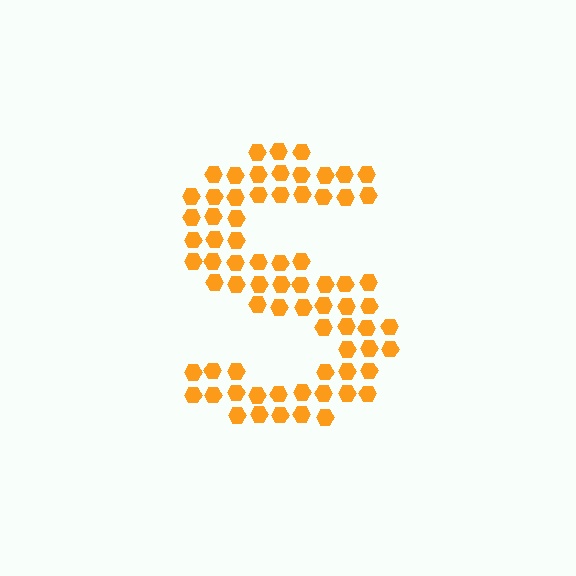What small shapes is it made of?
It is made of small hexagons.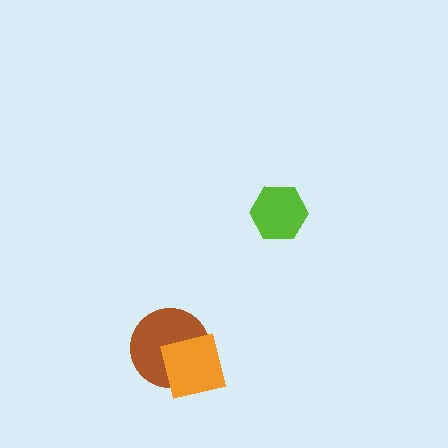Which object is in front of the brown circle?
The orange square is in front of the brown circle.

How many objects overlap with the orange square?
1 object overlaps with the orange square.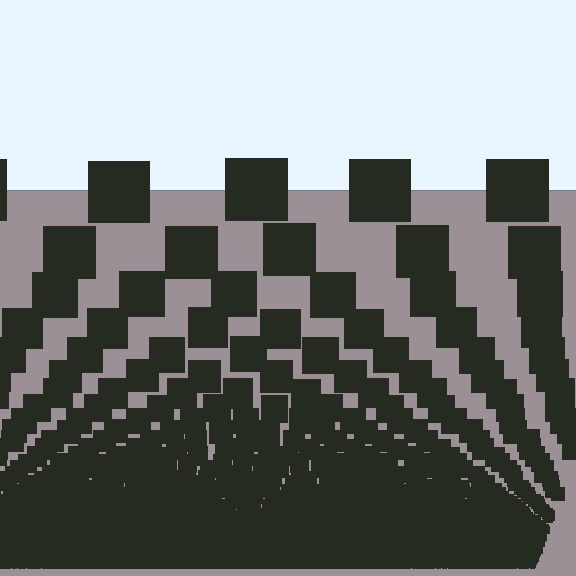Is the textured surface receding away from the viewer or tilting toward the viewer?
The surface appears to tilt toward the viewer. Texture elements get larger and sparser toward the top.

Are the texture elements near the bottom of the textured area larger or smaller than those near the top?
Smaller. The gradient is inverted — elements near the bottom are smaller and denser.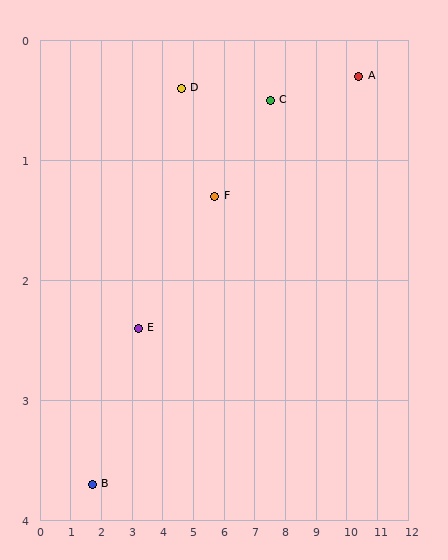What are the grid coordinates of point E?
Point E is at approximately (3.2, 2.4).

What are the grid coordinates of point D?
Point D is at approximately (4.6, 0.4).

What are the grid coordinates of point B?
Point B is at approximately (1.7, 3.7).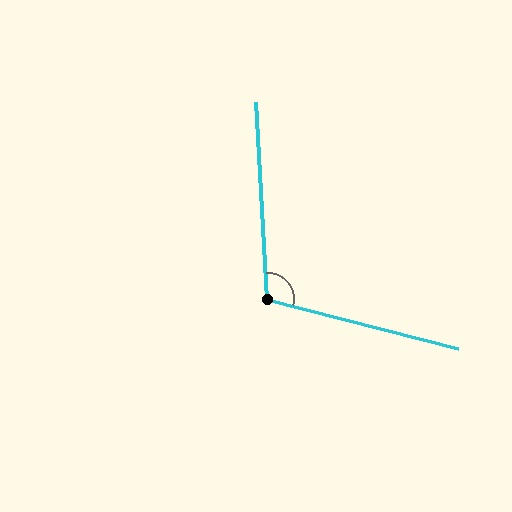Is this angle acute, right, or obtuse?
It is obtuse.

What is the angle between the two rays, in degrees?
Approximately 108 degrees.